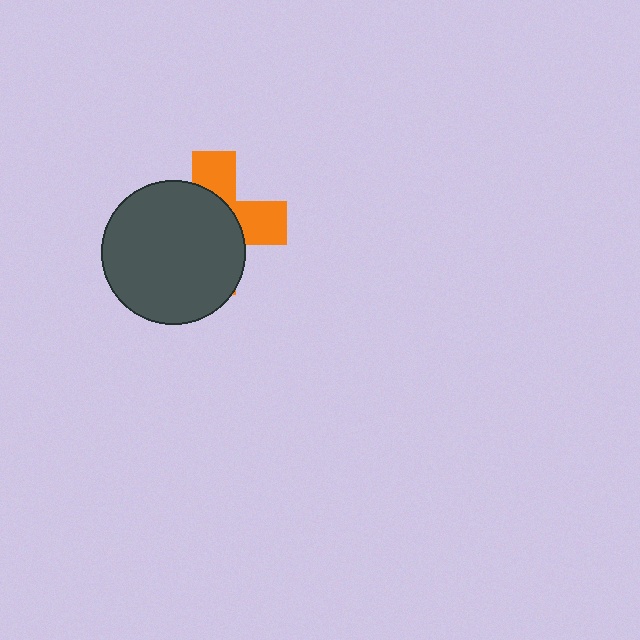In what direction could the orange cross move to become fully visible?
The orange cross could move toward the upper-right. That would shift it out from behind the dark gray circle entirely.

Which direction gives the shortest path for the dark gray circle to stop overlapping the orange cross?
Moving toward the lower-left gives the shortest separation.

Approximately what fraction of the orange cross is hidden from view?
Roughly 63% of the orange cross is hidden behind the dark gray circle.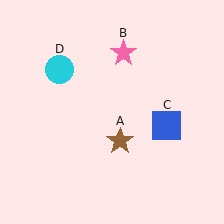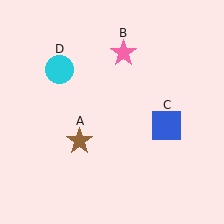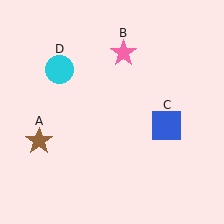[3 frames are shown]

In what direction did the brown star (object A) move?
The brown star (object A) moved left.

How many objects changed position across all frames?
1 object changed position: brown star (object A).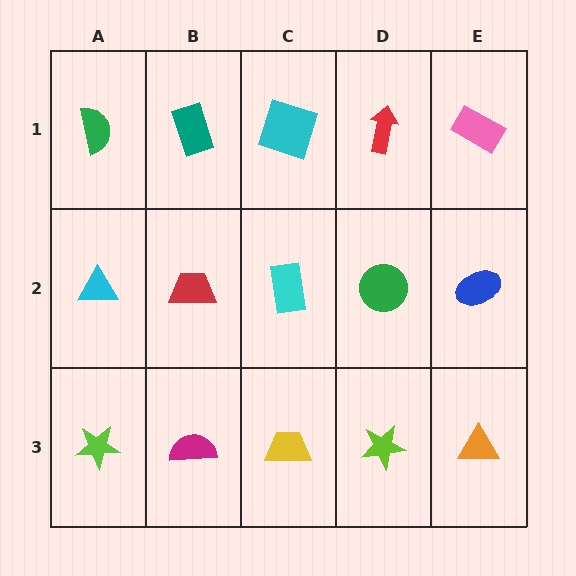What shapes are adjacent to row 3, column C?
A cyan rectangle (row 2, column C), a magenta semicircle (row 3, column B), a lime star (row 3, column D).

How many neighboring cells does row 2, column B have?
4.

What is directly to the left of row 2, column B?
A cyan triangle.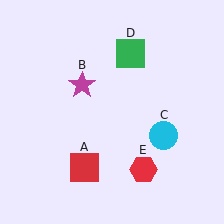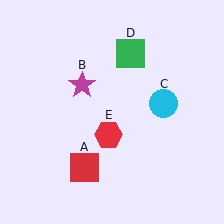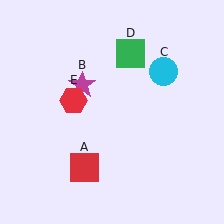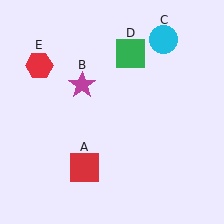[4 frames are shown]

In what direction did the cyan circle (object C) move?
The cyan circle (object C) moved up.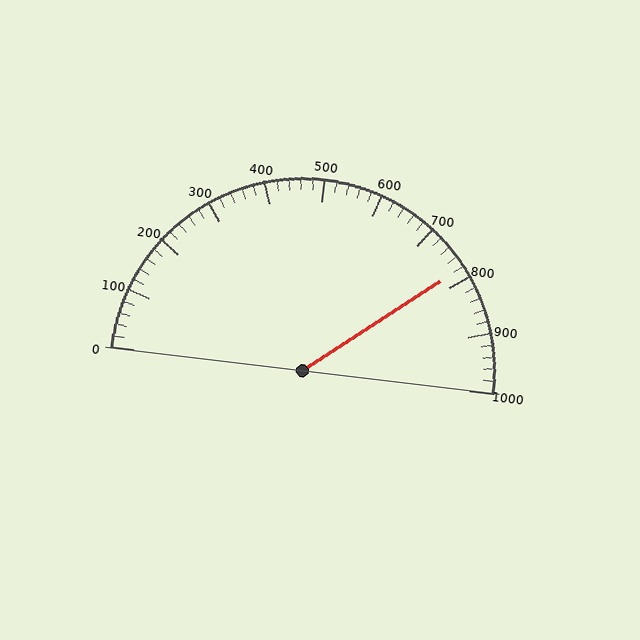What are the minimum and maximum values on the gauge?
The gauge ranges from 0 to 1000.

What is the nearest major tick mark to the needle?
The nearest major tick mark is 800.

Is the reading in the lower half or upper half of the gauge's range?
The reading is in the upper half of the range (0 to 1000).